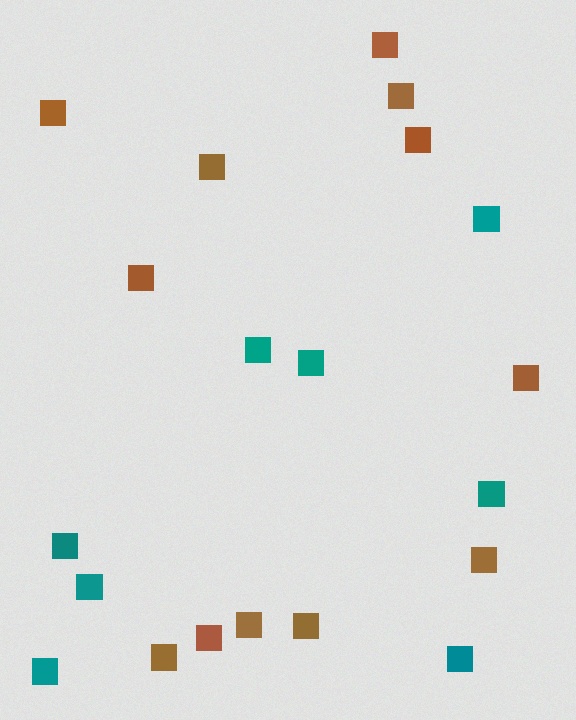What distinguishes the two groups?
There are 2 groups: one group of teal squares (8) and one group of brown squares (12).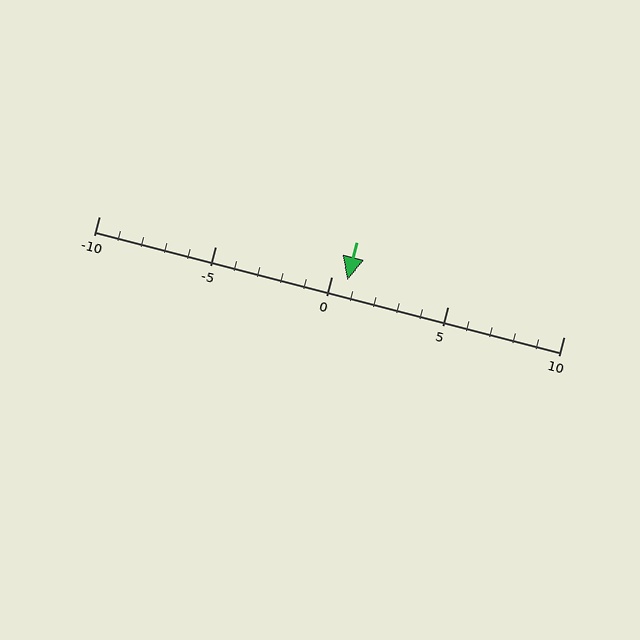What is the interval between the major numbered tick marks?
The major tick marks are spaced 5 units apart.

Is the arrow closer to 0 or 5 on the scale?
The arrow is closer to 0.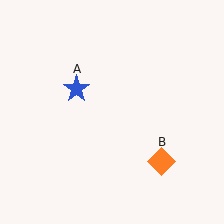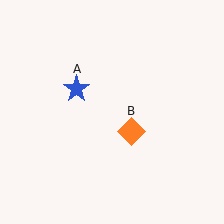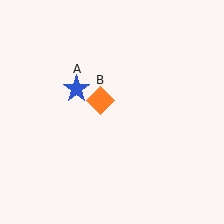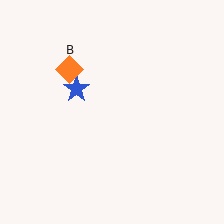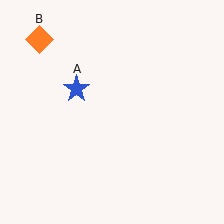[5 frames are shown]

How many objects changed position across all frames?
1 object changed position: orange diamond (object B).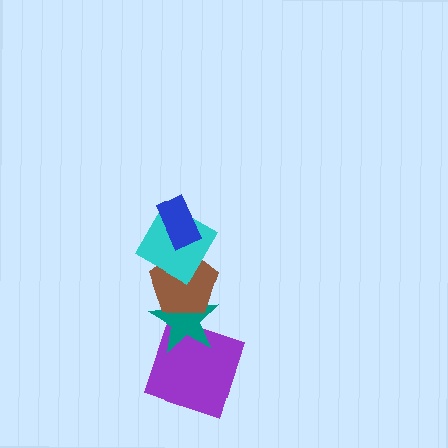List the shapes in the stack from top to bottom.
From top to bottom: the blue rectangle, the cyan square, the brown pentagon, the teal star, the purple square.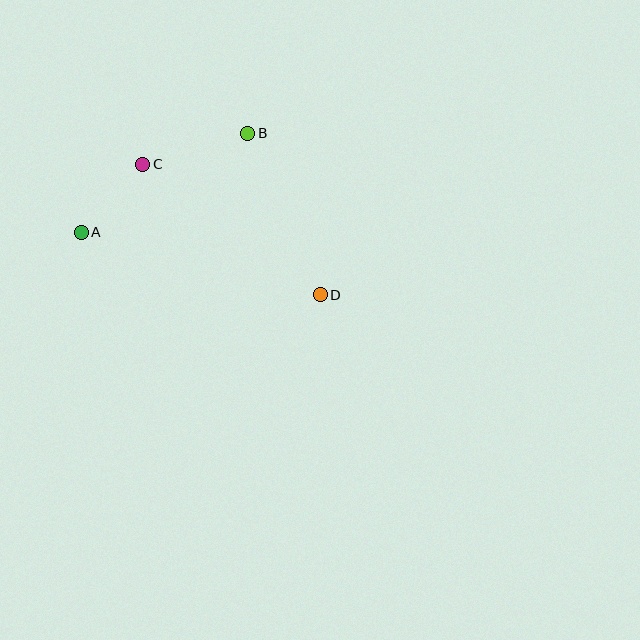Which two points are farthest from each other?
Points A and D are farthest from each other.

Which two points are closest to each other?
Points A and C are closest to each other.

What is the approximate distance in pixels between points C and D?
The distance between C and D is approximately 221 pixels.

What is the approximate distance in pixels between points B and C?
The distance between B and C is approximately 110 pixels.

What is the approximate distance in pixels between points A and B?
The distance between A and B is approximately 194 pixels.